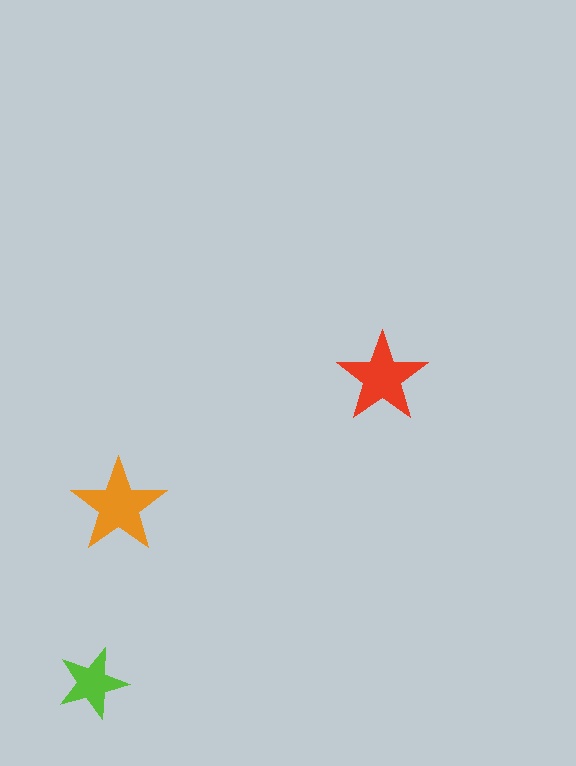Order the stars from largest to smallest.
the orange one, the red one, the lime one.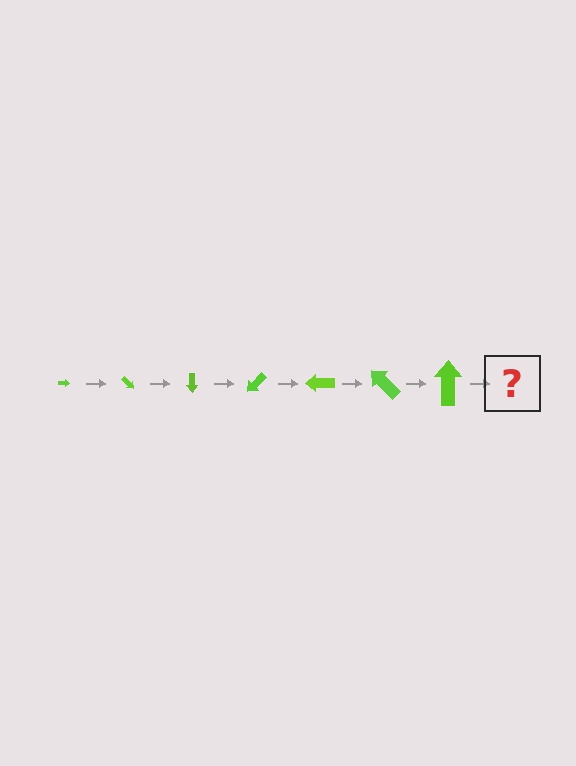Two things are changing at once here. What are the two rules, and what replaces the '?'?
The two rules are that the arrow grows larger each step and it rotates 45 degrees each step. The '?' should be an arrow, larger than the previous one and rotated 315 degrees from the start.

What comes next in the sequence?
The next element should be an arrow, larger than the previous one and rotated 315 degrees from the start.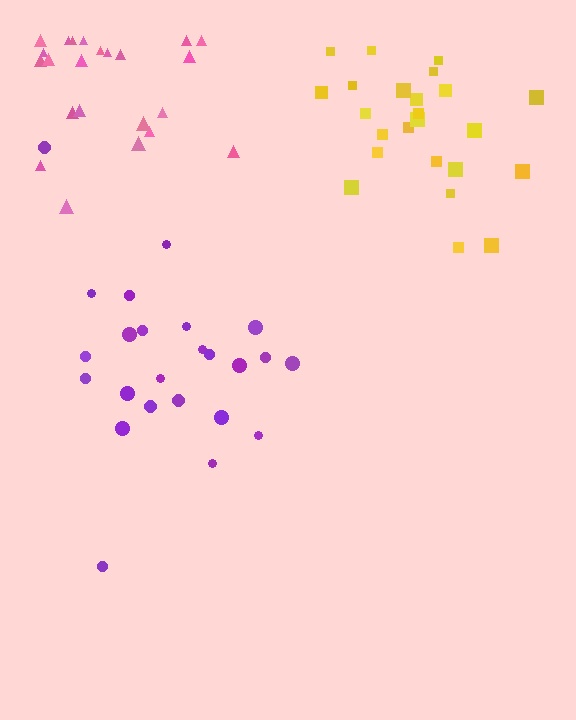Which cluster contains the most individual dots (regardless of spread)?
Purple (24).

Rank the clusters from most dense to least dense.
pink, purple, yellow.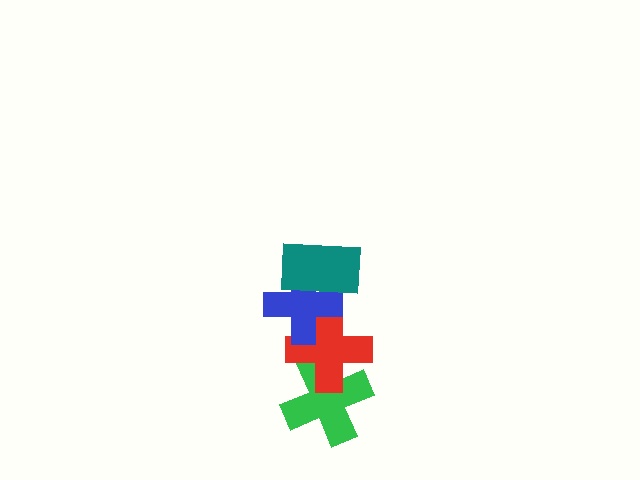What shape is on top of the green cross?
The red cross is on top of the green cross.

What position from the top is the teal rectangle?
The teal rectangle is 1st from the top.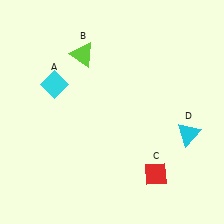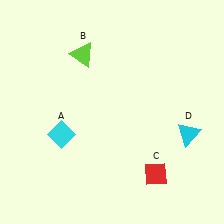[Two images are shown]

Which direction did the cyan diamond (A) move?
The cyan diamond (A) moved down.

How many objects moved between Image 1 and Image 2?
1 object moved between the two images.